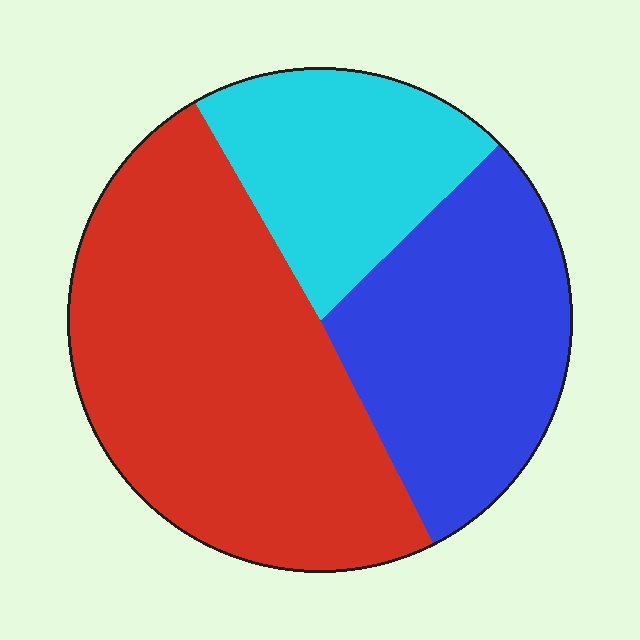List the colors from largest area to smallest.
From largest to smallest: red, blue, cyan.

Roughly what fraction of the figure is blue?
Blue covers roughly 30% of the figure.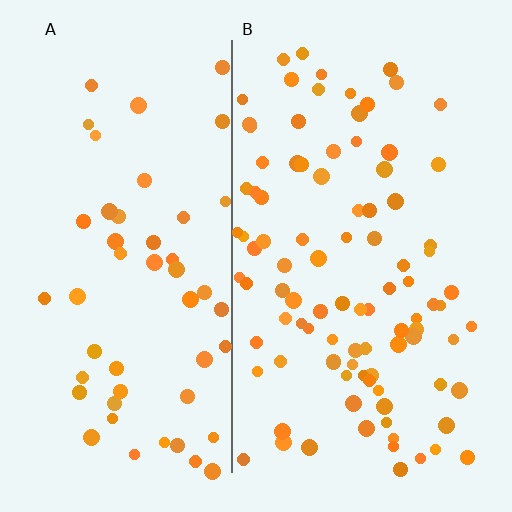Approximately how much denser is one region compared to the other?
Approximately 1.9× — region B over region A.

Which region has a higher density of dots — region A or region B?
B (the right).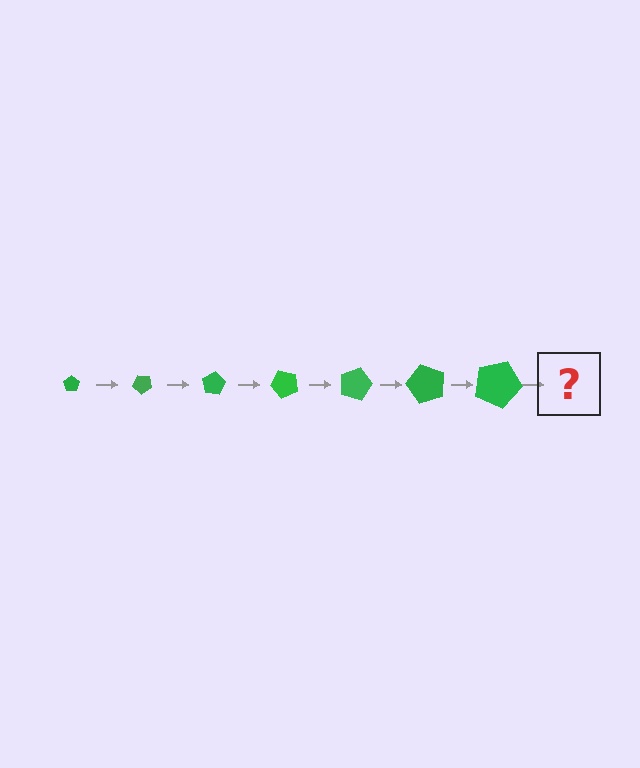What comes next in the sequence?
The next element should be a pentagon, larger than the previous one and rotated 280 degrees from the start.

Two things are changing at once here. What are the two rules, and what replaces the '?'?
The two rules are that the pentagon grows larger each step and it rotates 40 degrees each step. The '?' should be a pentagon, larger than the previous one and rotated 280 degrees from the start.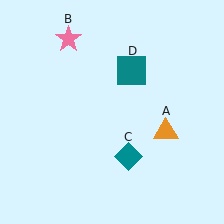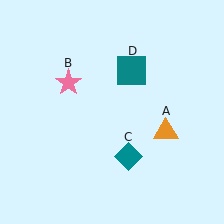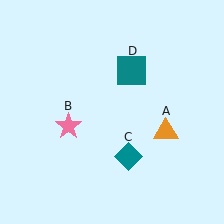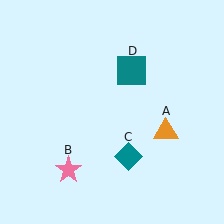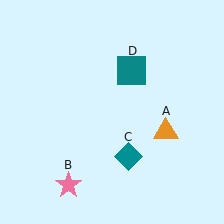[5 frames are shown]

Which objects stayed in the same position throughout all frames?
Orange triangle (object A) and teal diamond (object C) and teal square (object D) remained stationary.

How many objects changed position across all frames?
1 object changed position: pink star (object B).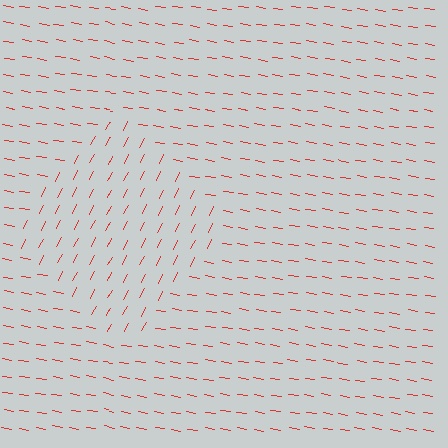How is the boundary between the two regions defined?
The boundary is defined purely by a change in line orientation (approximately 73 degrees difference). All lines are the same color and thickness.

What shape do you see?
I see a diamond.